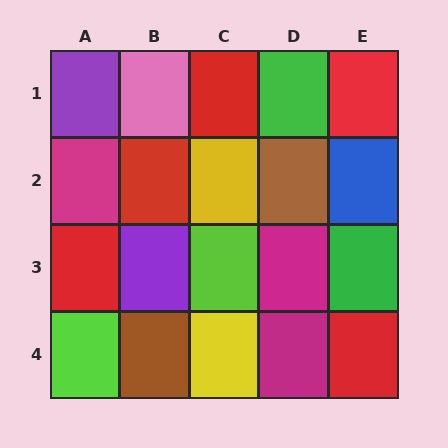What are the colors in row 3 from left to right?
Red, purple, lime, magenta, green.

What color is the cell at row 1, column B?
Pink.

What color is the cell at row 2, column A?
Magenta.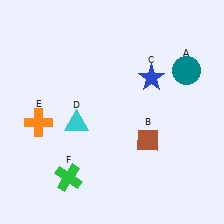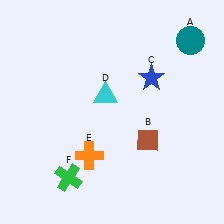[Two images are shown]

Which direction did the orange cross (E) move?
The orange cross (E) moved right.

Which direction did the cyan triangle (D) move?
The cyan triangle (D) moved right.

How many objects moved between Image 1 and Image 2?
3 objects moved between the two images.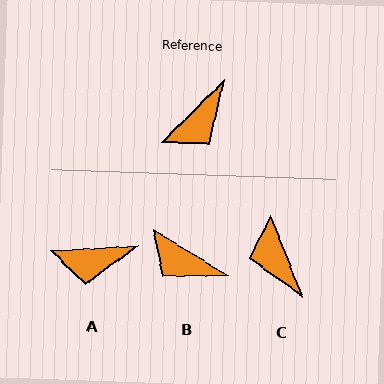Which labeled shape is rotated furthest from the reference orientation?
C, about 113 degrees away.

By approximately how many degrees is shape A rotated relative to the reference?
Approximately 41 degrees clockwise.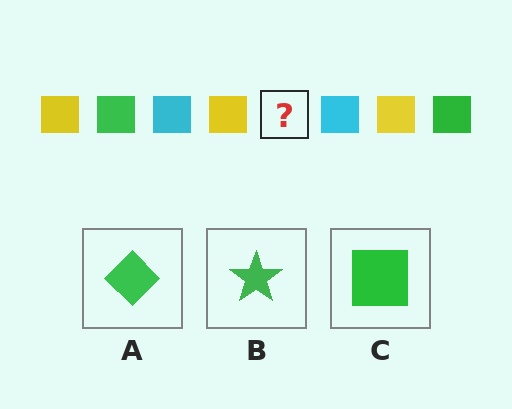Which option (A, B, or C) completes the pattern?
C.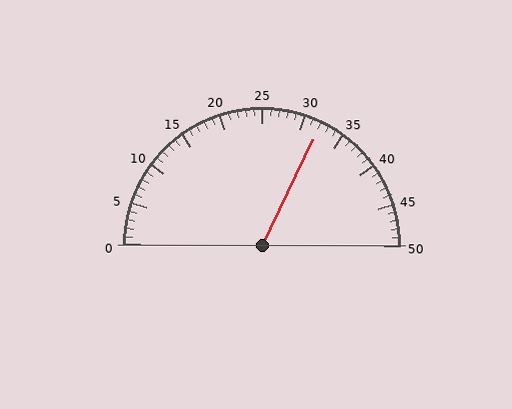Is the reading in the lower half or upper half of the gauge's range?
The reading is in the upper half of the range (0 to 50).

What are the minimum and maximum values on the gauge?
The gauge ranges from 0 to 50.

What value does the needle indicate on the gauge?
The needle indicates approximately 32.